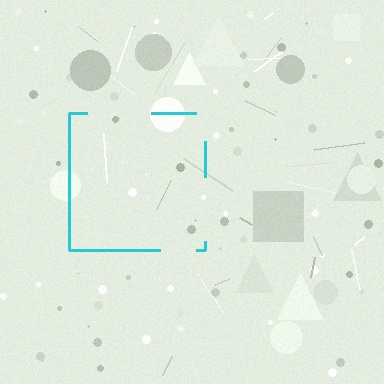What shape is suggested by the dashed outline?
The dashed outline suggests a square.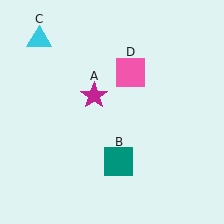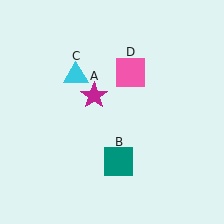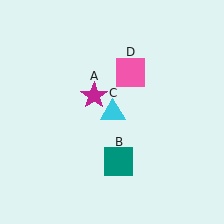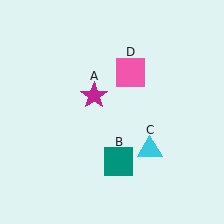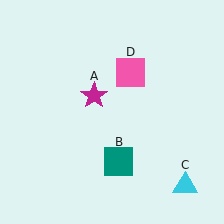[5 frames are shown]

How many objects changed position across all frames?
1 object changed position: cyan triangle (object C).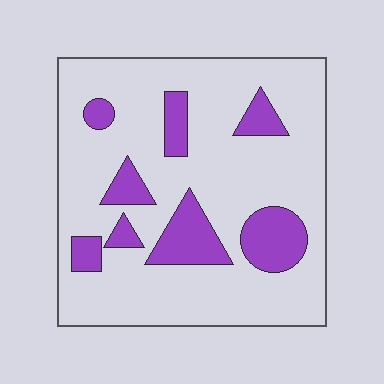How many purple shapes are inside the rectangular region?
8.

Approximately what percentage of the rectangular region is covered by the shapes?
Approximately 20%.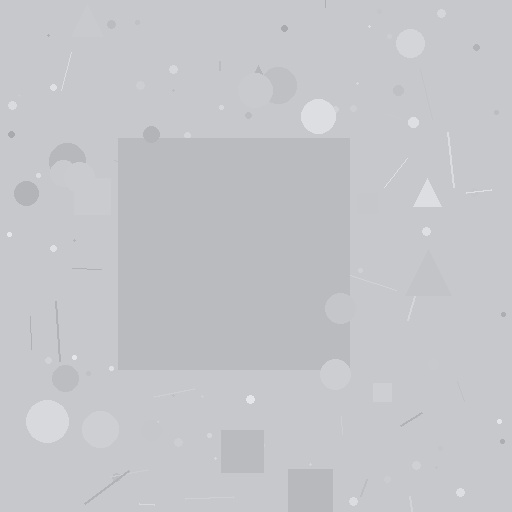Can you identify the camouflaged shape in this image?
The camouflaged shape is a square.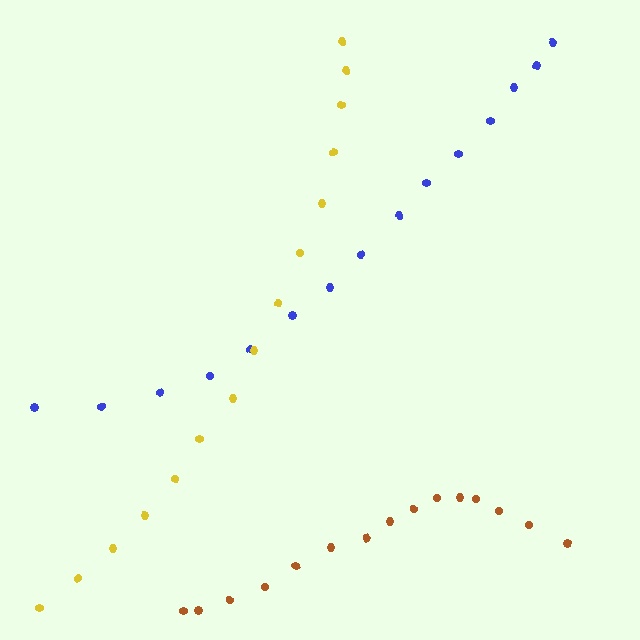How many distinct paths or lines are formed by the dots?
There are 3 distinct paths.